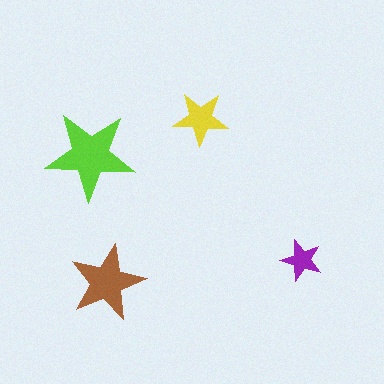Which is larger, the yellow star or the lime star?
The lime one.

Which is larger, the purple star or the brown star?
The brown one.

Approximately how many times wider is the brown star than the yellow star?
About 1.5 times wider.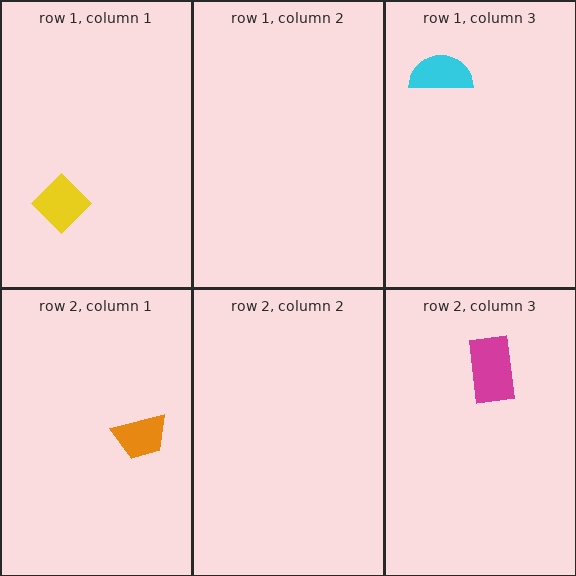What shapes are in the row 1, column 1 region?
The yellow diamond.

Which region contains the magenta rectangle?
The row 2, column 3 region.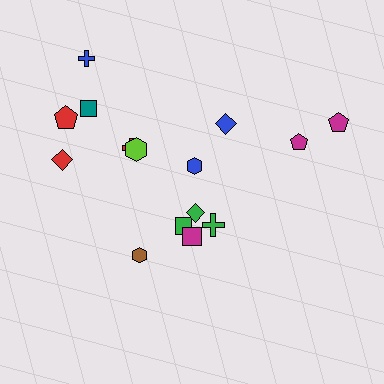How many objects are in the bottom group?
There are 5 objects.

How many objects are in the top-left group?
There are 6 objects.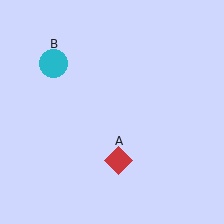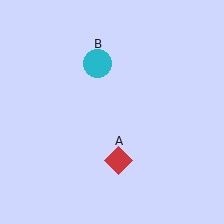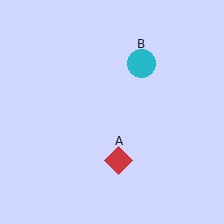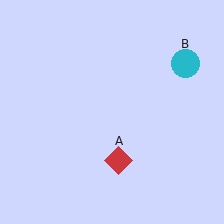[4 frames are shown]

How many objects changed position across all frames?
1 object changed position: cyan circle (object B).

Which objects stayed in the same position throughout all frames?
Red diamond (object A) remained stationary.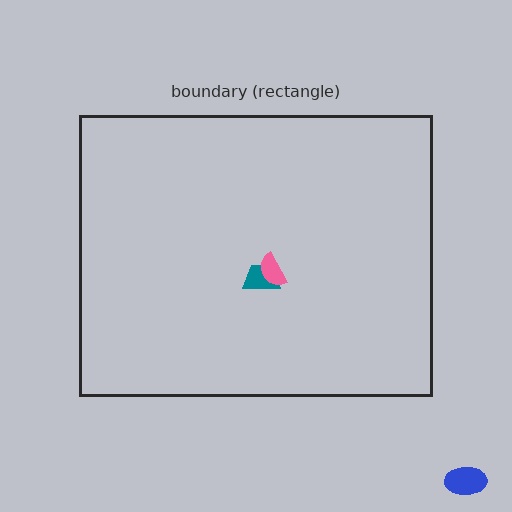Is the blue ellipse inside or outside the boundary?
Outside.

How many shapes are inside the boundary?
2 inside, 1 outside.